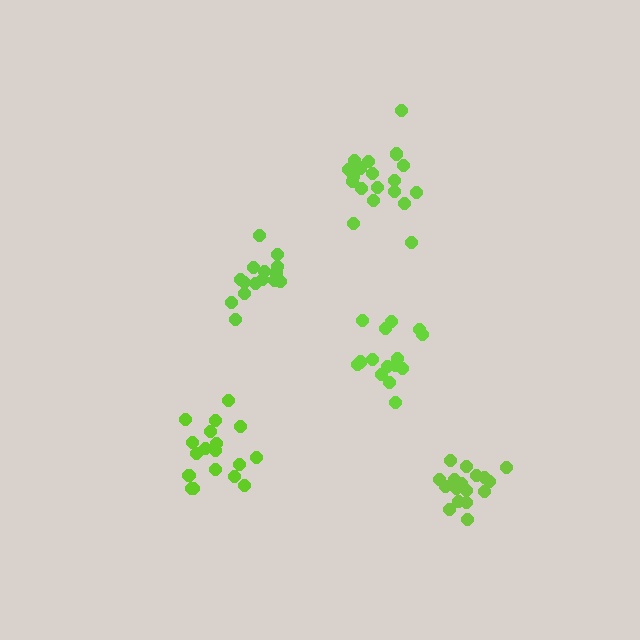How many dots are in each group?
Group 1: 17 dots, Group 2: 15 dots, Group 3: 15 dots, Group 4: 19 dots, Group 5: 19 dots (85 total).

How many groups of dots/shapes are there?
There are 5 groups.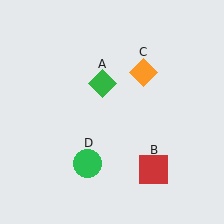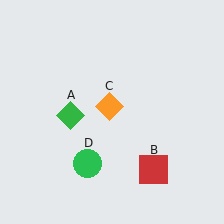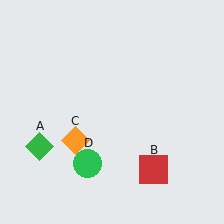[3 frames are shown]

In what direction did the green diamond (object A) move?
The green diamond (object A) moved down and to the left.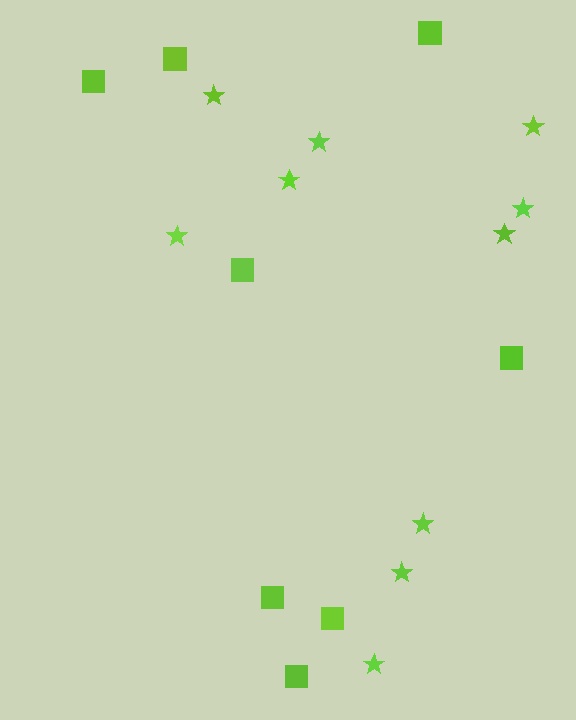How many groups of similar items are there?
There are 2 groups: one group of stars (10) and one group of squares (8).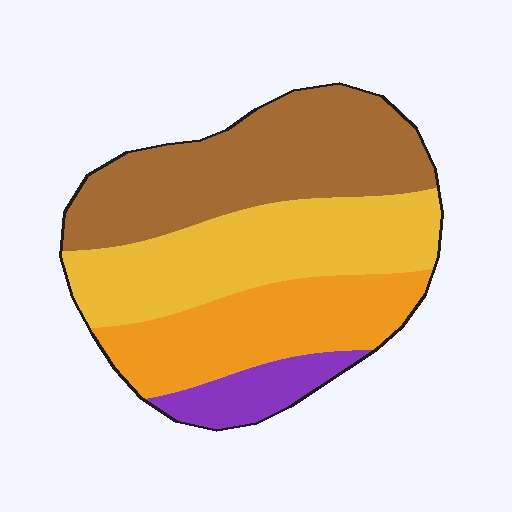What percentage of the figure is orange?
Orange covers around 25% of the figure.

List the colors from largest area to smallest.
From largest to smallest: brown, yellow, orange, purple.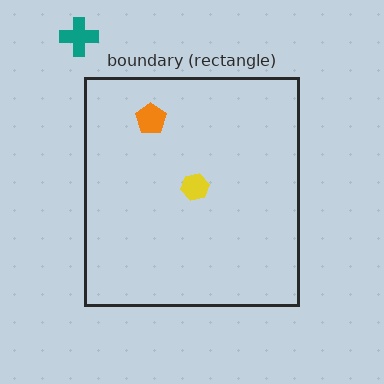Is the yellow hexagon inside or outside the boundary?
Inside.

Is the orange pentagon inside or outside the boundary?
Inside.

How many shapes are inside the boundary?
2 inside, 1 outside.